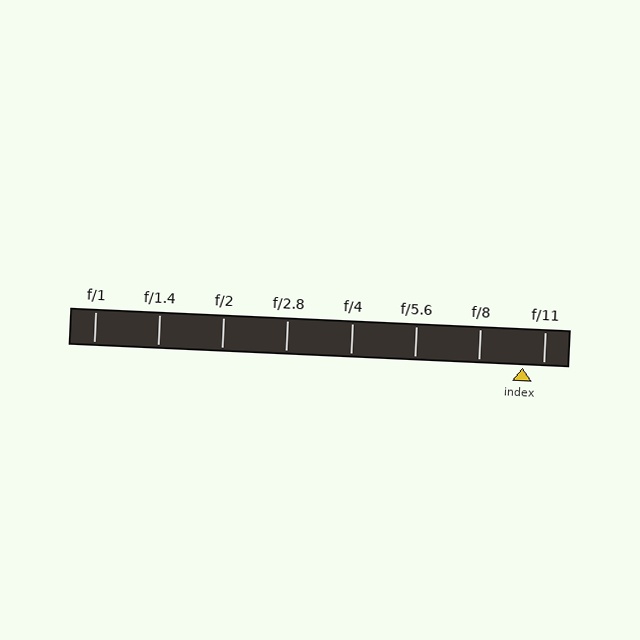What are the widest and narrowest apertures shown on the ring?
The widest aperture shown is f/1 and the narrowest is f/11.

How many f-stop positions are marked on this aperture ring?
There are 8 f-stop positions marked.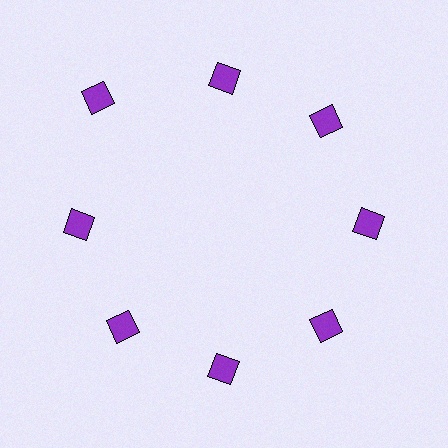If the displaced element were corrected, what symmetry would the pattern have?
It would have 8-fold rotational symmetry — the pattern would map onto itself every 45 degrees.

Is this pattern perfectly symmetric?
No. The 8 purple squares are arranged in a ring, but one element near the 10 o'clock position is pushed outward from the center, breaking the 8-fold rotational symmetry.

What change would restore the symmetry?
The symmetry would be restored by moving it inward, back onto the ring so that all 8 squares sit at equal angles and equal distance from the center.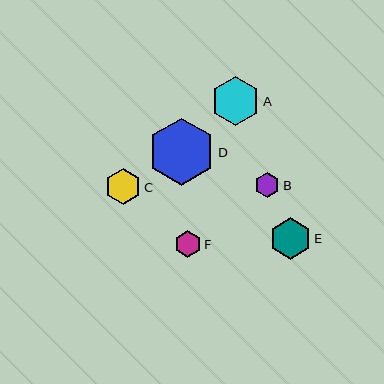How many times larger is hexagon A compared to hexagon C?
Hexagon A is approximately 1.3 times the size of hexagon C.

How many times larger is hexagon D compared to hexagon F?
Hexagon D is approximately 2.5 times the size of hexagon F.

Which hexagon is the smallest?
Hexagon B is the smallest with a size of approximately 25 pixels.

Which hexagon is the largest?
Hexagon D is the largest with a size of approximately 67 pixels.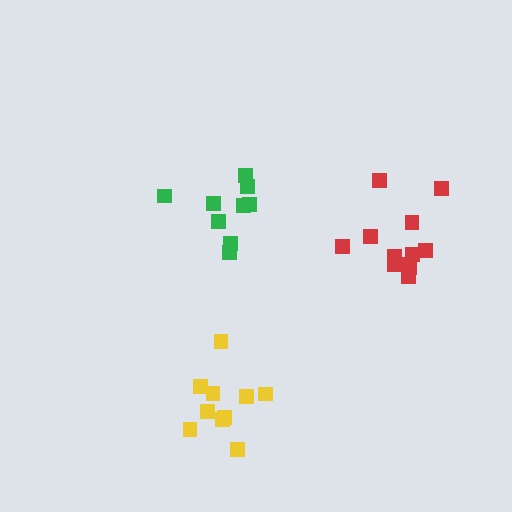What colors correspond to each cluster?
The clusters are colored: yellow, green, red.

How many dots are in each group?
Group 1: 10 dots, Group 2: 9 dots, Group 3: 12 dots (31 total).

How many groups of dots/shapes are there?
There are 3 groups.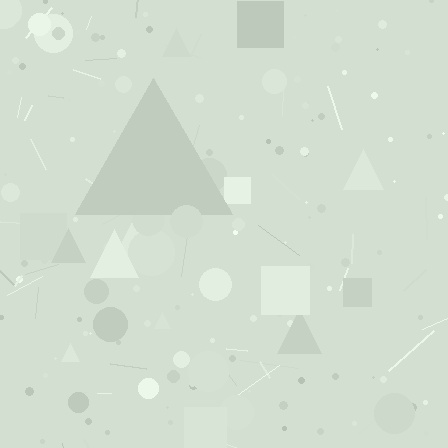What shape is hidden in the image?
A triangle is hidden in the image.